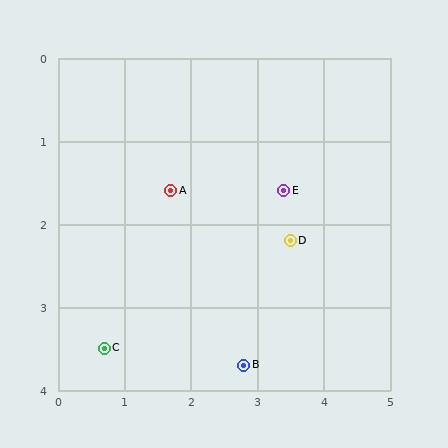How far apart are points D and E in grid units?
Points D and E are about 0.6 grid units apart.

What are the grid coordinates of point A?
Point A is at approximately (1.7, 1.6).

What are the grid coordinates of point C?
Point C is at approximately (0.7, 3.5).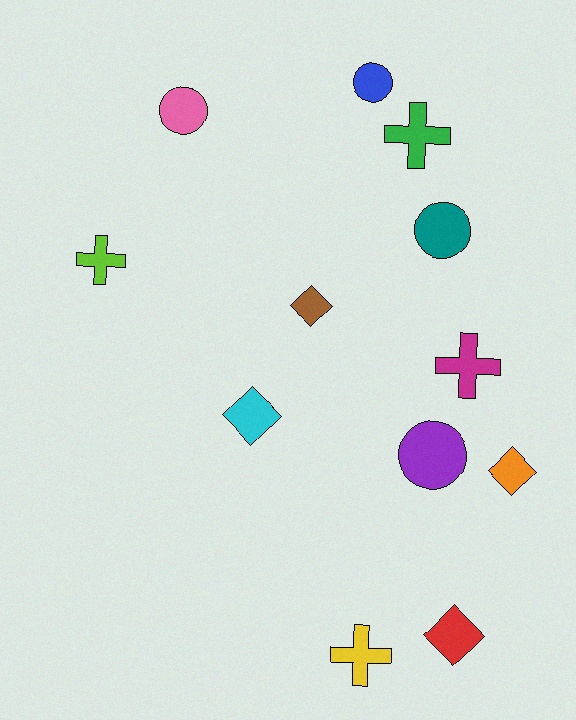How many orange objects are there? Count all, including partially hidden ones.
There is 1 orange object.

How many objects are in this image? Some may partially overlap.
There are 12 objects.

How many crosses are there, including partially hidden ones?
There are 4 crosses.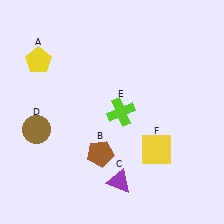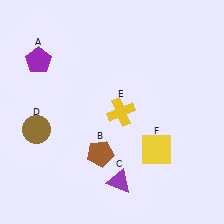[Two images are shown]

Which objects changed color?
A changed from yellow to purple. E changed from lime to yellow.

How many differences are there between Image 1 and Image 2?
There are 2 differences between the two images.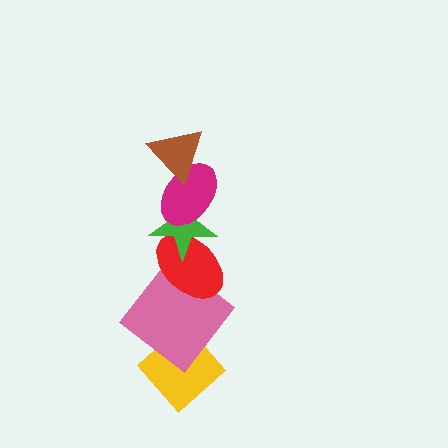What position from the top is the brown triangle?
The brown triangle is 1st from the top.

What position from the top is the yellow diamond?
The yellow diamond is 6th from the top.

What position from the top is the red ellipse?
The red ellipse is 4th from the top.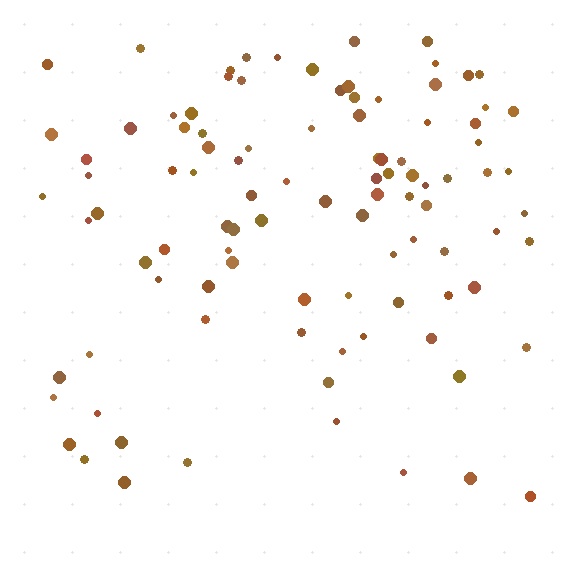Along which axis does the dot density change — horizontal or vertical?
Vertical.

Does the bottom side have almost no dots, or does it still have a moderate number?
Still a moderate number, just noticeably fewer than the top.